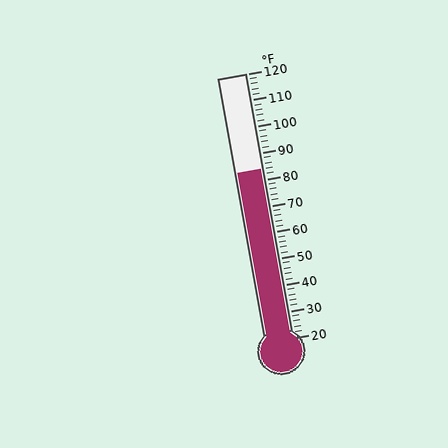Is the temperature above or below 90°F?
The temperature is below 90°F.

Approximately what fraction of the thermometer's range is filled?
The thermometer is filled to approximately 65% of its range.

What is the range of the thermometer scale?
The thermometer scale ranges from 20°F to 120°F.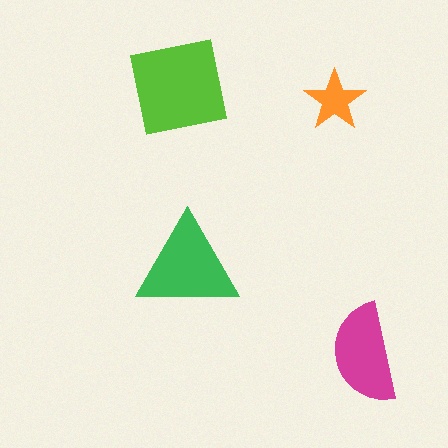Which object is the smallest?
The orange star.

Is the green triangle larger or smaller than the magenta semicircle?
Larger.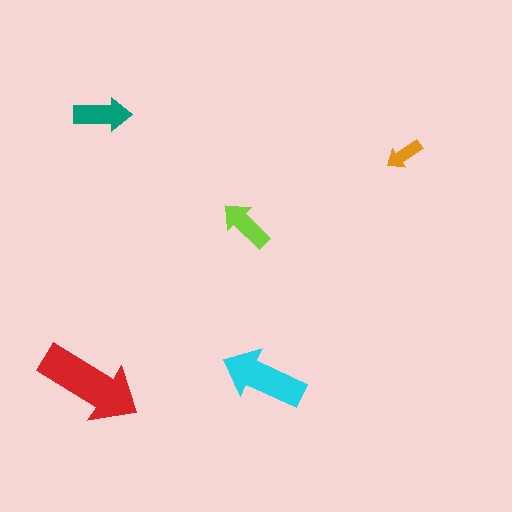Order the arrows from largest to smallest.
the red one, the cyan one, the teal one, the lime one, the orange one.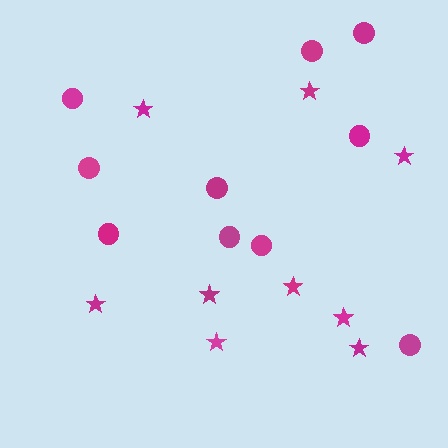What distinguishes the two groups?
There are 2 groups: one group of stars (9) and one group of circles (10).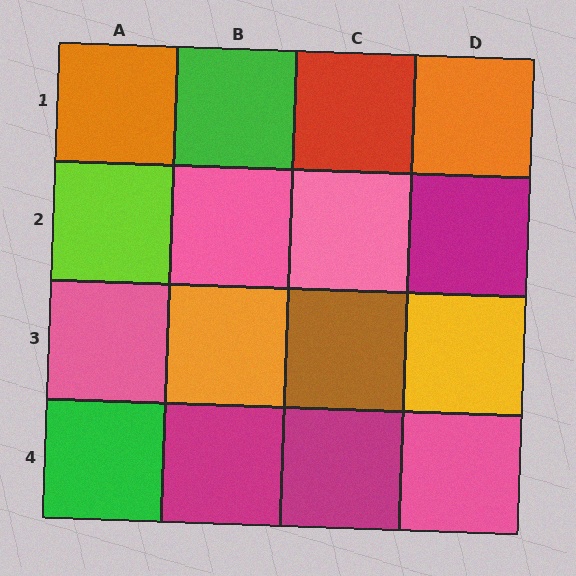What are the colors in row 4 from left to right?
Green, magenta, magenta, pink.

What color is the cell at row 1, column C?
Red.